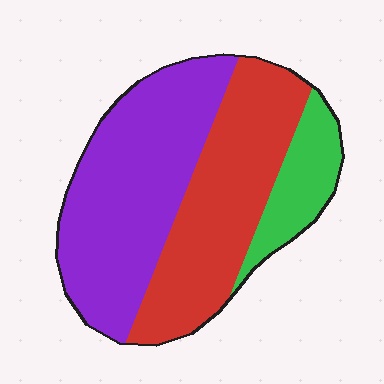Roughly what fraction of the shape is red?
Red covers 39% of the shape.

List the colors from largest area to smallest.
From largest to smallest: purple, red, green.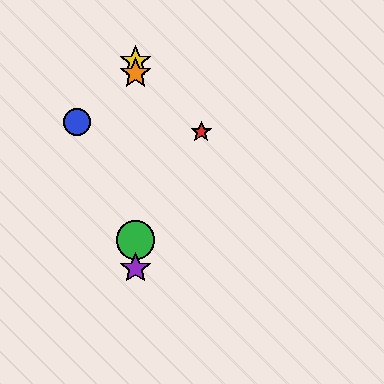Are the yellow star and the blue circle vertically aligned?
No, the yellow star is at x≈135 and the blue circle is at x≈77.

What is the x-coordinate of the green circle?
The green circle is at x≈135.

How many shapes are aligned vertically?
4 shapes (the green circle, the yellow star, the purple star, the orange star) are aligned vertically.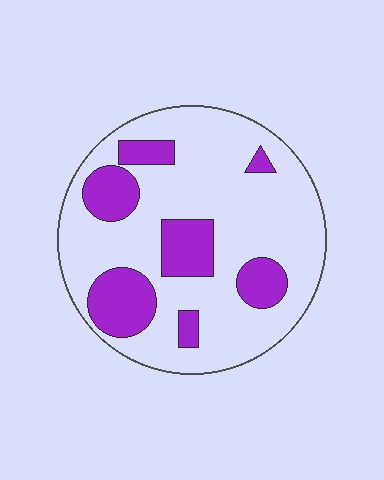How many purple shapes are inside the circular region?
7.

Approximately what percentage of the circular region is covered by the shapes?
Approximately 25%.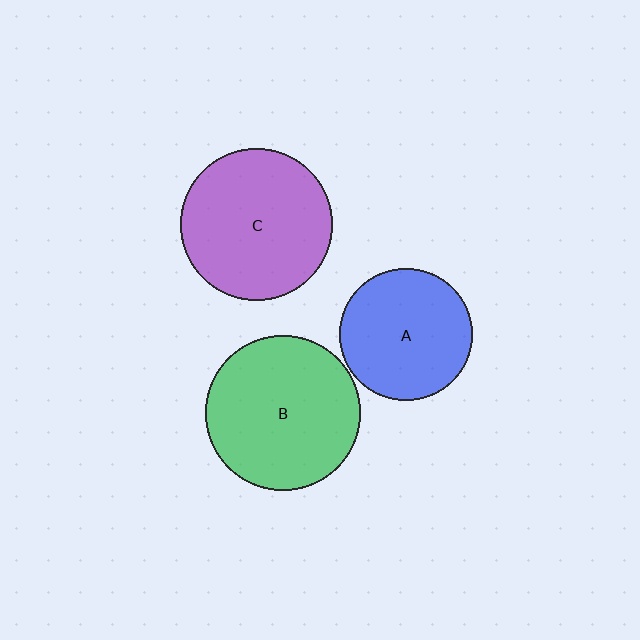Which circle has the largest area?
Circle B (green).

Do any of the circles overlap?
No, none of the circles overlap.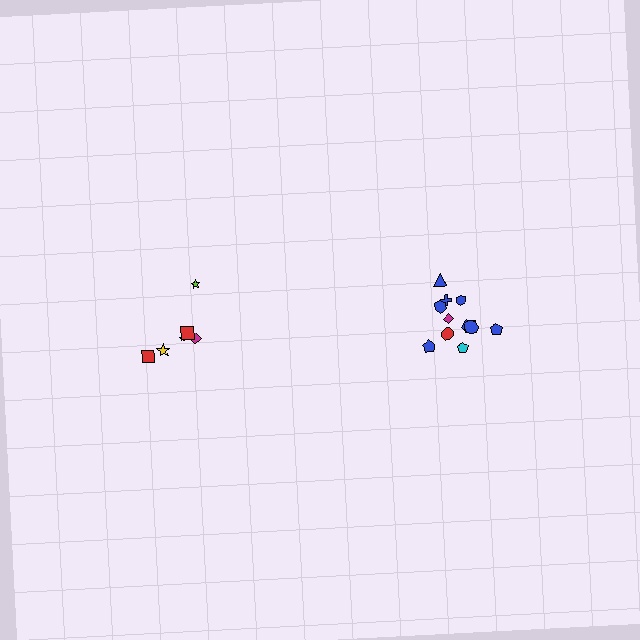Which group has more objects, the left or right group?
The right group.